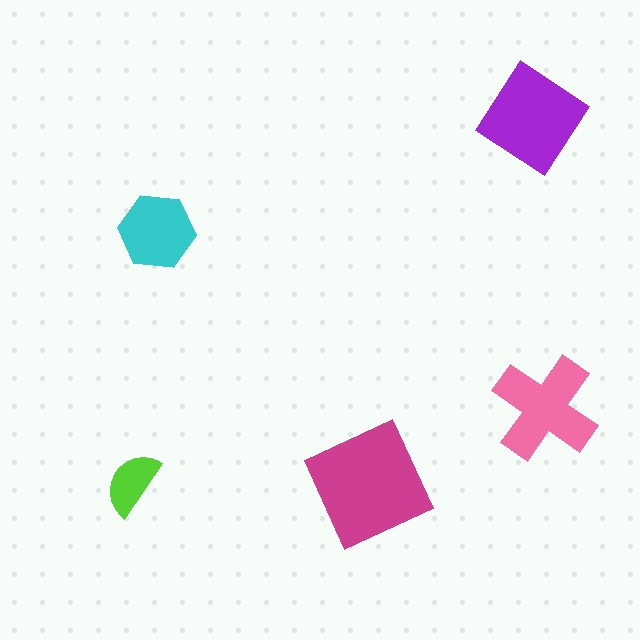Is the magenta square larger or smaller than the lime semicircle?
Larger.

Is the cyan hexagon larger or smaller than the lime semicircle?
Larger.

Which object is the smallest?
The lime semicircle.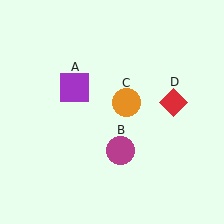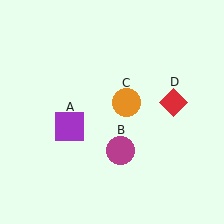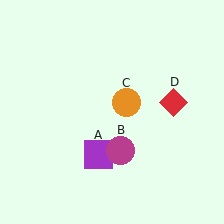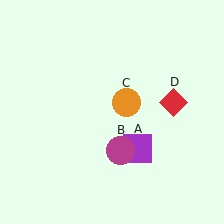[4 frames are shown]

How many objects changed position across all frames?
1 object changed position: purple square (object A).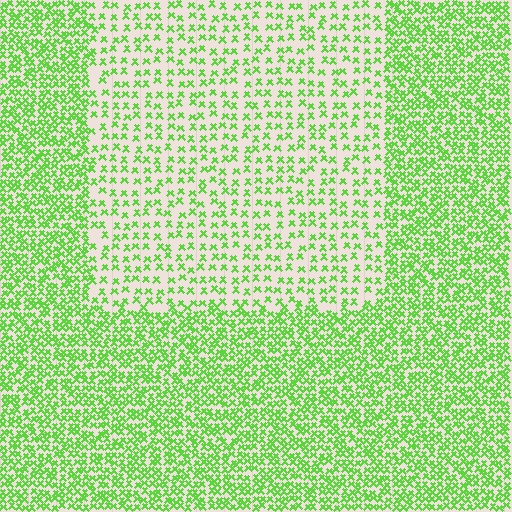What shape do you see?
I see a rectangle.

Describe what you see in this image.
The image contains small lime elements arranged at two different densities. A rectangle-shaped region is visible where the elements are less densely packed than the surrounding area.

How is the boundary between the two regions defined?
The boundary is defined by a change in element density (approximately 2.2x ratio). All elements are the same color, size, and shape.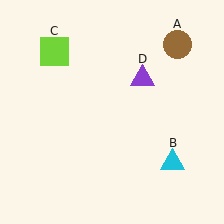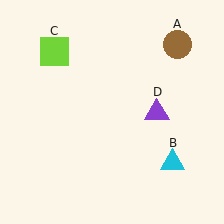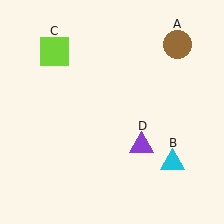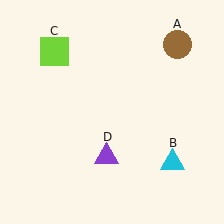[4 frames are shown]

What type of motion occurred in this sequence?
The purple triangle (object D) rotated clockwise around the center of the scene.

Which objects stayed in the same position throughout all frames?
Brown circle (object A) and cyan triangle (object B) and lime square (object C) remained stationary.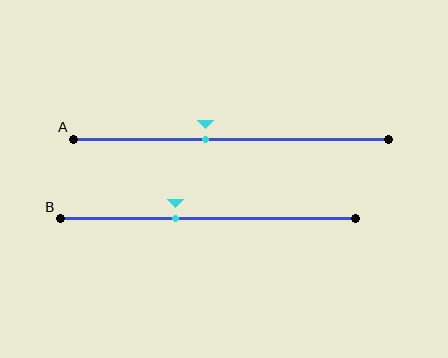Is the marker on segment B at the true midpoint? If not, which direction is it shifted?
No, the marker on segment B is shifted to the left by about 11% of the segment length.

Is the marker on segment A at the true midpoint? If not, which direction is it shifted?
No, the marker on segment A is shifted to the left by about 8% of the segment length.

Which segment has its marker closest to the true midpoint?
Segment A has its marker closest to the true midpoint.